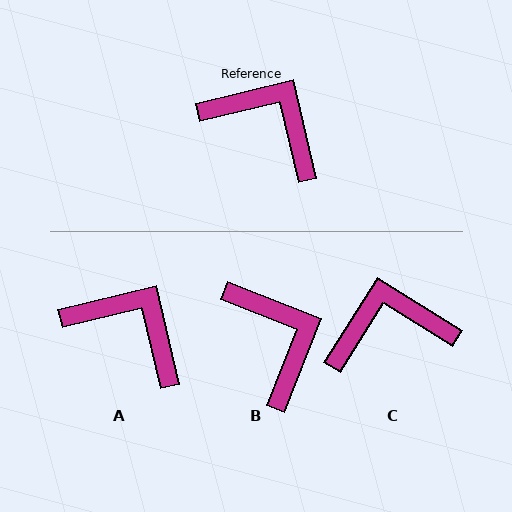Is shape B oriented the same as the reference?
No, it is off by about 35 degrees.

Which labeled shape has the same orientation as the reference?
A.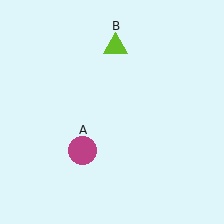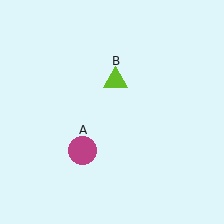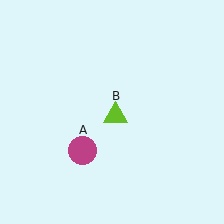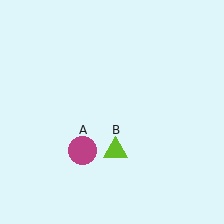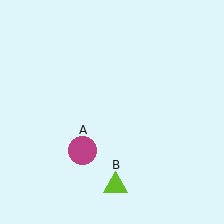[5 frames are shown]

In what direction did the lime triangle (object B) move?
The lime triangle (object B) moved down.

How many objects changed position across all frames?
1 object changed position: lime triangle (object B).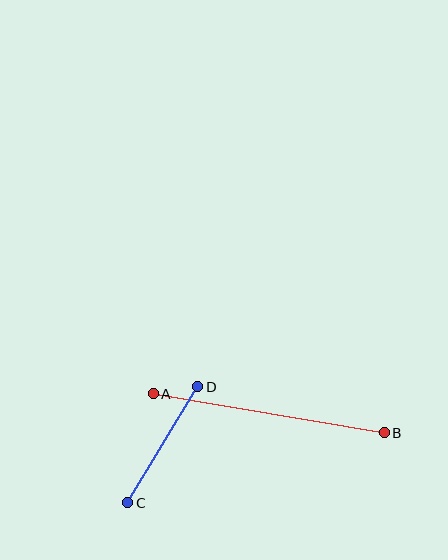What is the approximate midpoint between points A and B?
The midpoint is at approximately (269, 413) pixels.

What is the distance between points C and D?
The distance is approximately 135 pixels.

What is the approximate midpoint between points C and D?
The midpoint is at approximately (163, 445) pixels.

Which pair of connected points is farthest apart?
Points A and B are farthest apart.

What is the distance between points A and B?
The distance is approximately 234 pixels.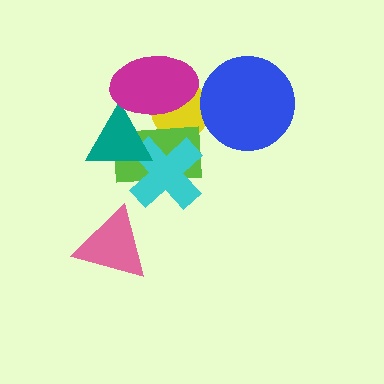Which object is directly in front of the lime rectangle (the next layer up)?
The cyan cross is directly in front of the lime rectangle.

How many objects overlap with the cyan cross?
2 objects overlap with the cyan cross.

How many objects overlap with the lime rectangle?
4 objects overlap with the lime rectangle.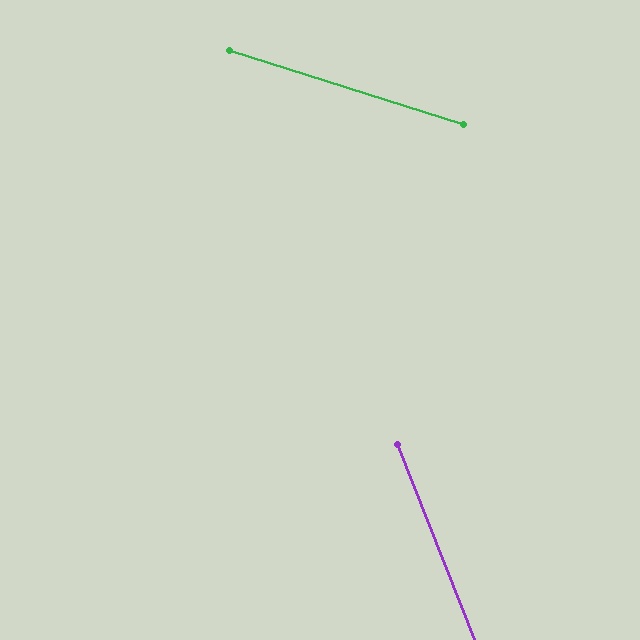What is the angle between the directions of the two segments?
Approximately 51 degrees.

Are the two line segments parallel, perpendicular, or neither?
Neither parallel nor perpendicular — they differ by about 51°.